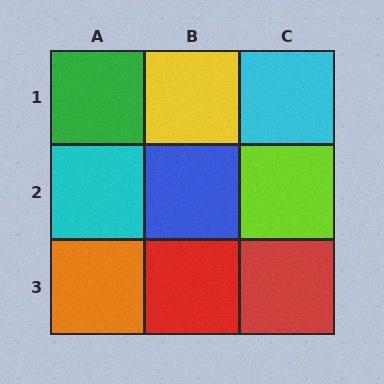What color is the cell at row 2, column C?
Lime.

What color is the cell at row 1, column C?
Cyan.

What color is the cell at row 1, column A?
Green.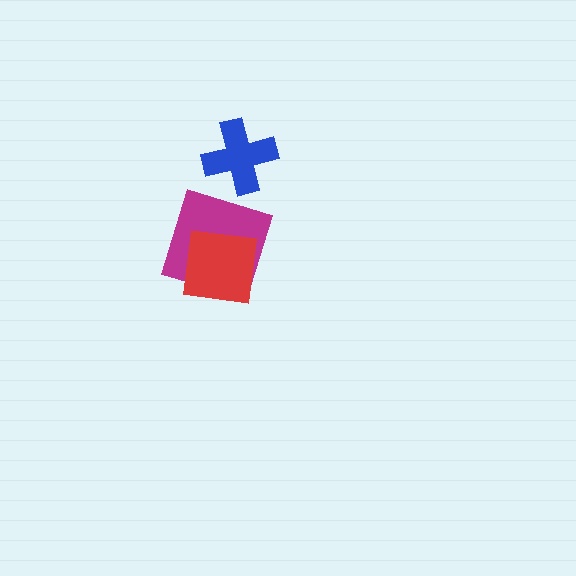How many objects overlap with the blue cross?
0 objects overlap with the blue cross.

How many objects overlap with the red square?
1 object overlaps with the red square.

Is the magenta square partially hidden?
Yes, it is partially covered by another shape.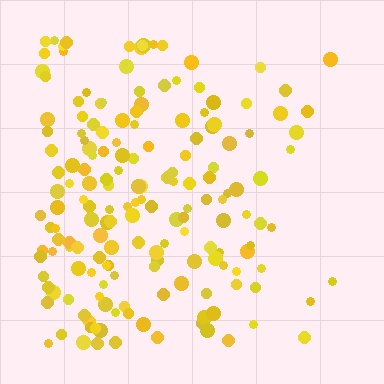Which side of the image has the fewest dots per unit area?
The right.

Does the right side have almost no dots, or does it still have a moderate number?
Still a moderate number, just noticeably fewer than the left.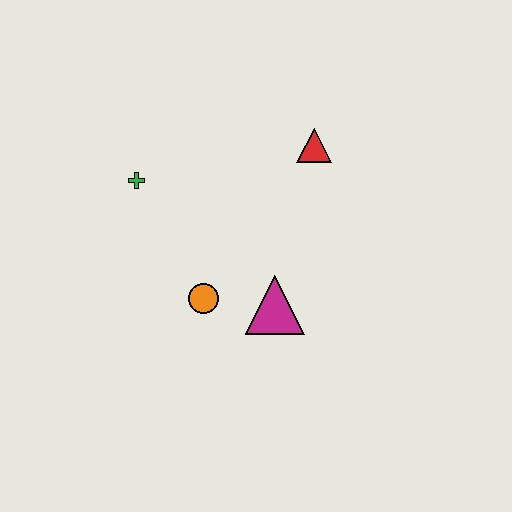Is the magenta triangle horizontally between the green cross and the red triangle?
Yes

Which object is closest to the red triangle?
The magenta triangle is closest to the red triangle.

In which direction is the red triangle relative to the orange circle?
The red triangle is above the orange circle.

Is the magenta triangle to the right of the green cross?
Yes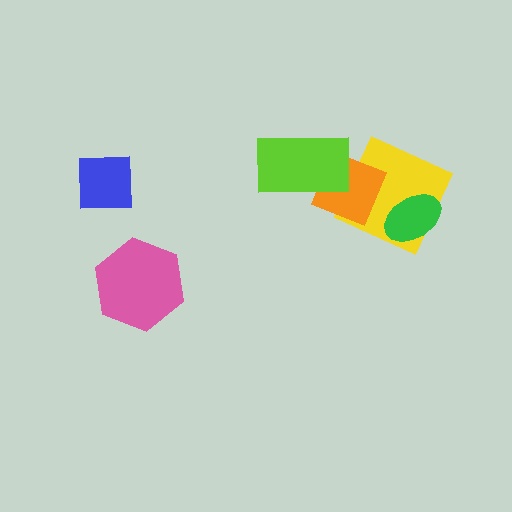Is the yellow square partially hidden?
Yes, it is partially covered by another shape.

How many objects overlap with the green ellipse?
1 object overlaps with the green ellipse.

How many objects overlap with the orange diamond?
2 objects overlap with the orange diamond.